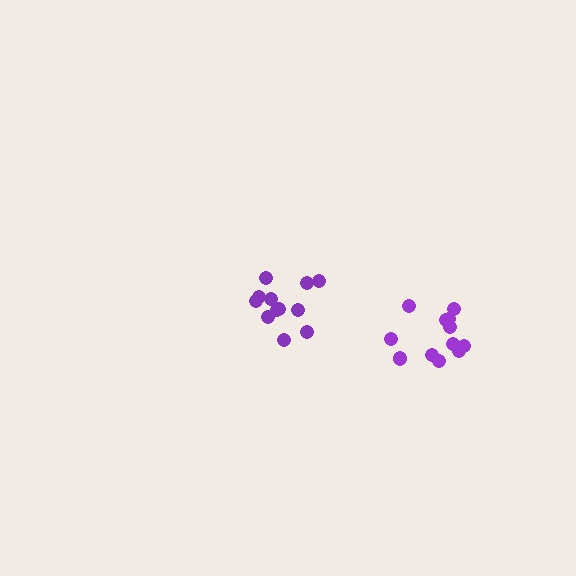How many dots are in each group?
Group 1: 12 dots, Group 2: 12 dots (24 total).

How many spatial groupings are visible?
There are 2 spatial groupings.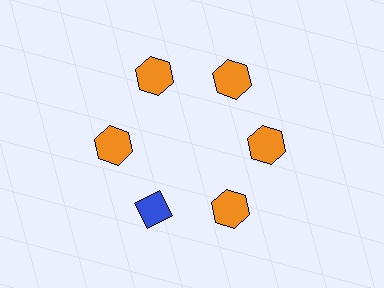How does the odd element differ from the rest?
It differs in both color (blue instead of orange) and shape (diamond instead of hexagon).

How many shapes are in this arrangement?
There are 6 shapes arranged in a ring pattern.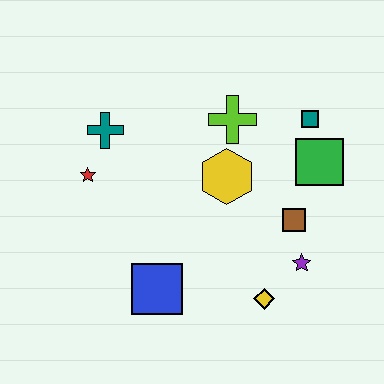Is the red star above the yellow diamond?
Yes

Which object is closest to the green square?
The teal square is closest to the green square.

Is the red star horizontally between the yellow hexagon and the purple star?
No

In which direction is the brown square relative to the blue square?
The brown square is to the right of the blue square.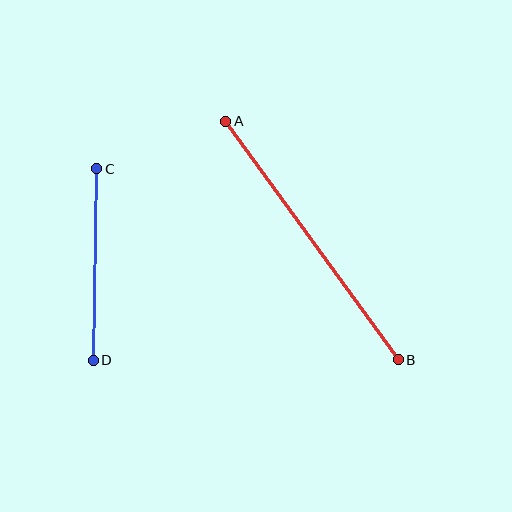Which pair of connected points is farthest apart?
Points A and B are farthest apart.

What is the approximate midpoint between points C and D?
The midpoint is at approximately (95, 264) pixels.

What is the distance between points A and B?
The distance is approximately 294 pixels.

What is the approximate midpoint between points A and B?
The midpoint is at approximately (312, 241) pixels.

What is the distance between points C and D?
The distance is approximately 192 pixels.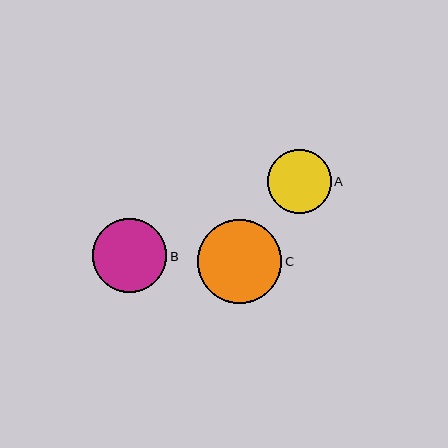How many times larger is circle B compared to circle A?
Circle B is approximately 1.2 times the size of circle A.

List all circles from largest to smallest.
From largest to smallest: C, B, A.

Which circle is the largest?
Circle C is the largest with a size of approximately 85 pixels.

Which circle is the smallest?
Circle A is the smallest with a size of approximately 64 pixels.